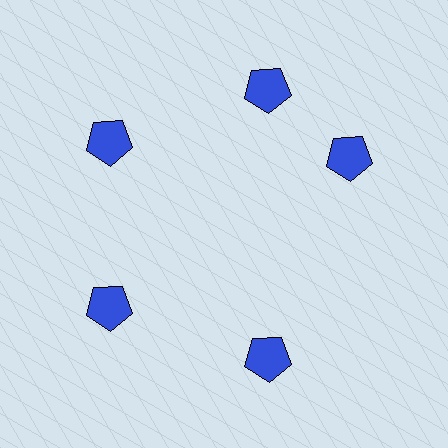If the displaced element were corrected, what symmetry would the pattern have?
It would have 5-fold rotational symmetry — the pattern would map onto itself every 72 degrees.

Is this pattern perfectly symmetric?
No. The 5 blue pentagons are arranged in a ring, but one element near the 3 o'clock position is rotated out of alignment along the ring, breaking the 5-fold rotational symmetry.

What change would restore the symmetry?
The symmetry would be restored by rotating it back into even spacing with its neighbors so that all 5 pentagons sit at equal angles and equal distance from the center.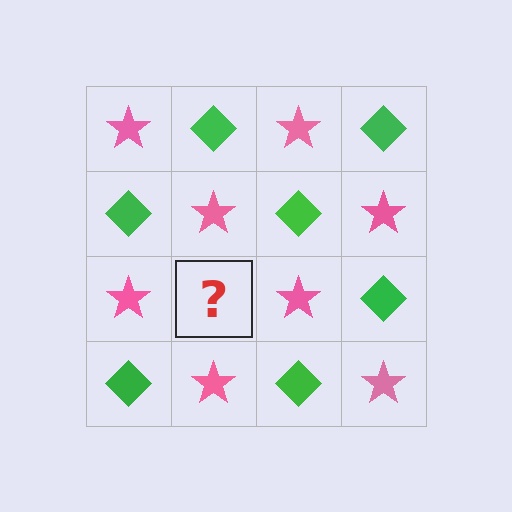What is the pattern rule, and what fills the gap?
The rule is that it alternates pink star and green diamond in a checkerboard pattern. The gap should be filled with a green diamond.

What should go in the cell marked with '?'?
The missing cell should contain a green diamond.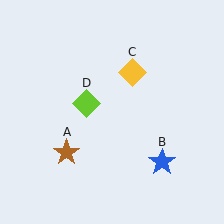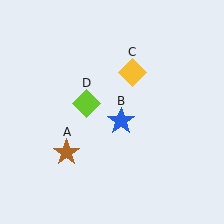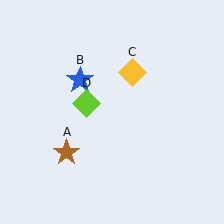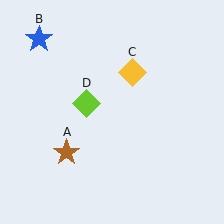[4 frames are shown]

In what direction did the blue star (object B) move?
The blue star (object B) moved up and to the left.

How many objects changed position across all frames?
1 object changed position: blue star (object B).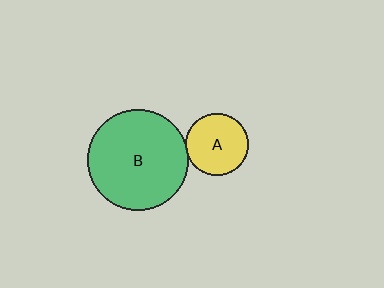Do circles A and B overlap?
Yes.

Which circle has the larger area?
Circle B (green).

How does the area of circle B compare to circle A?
Approximately 2.6 times.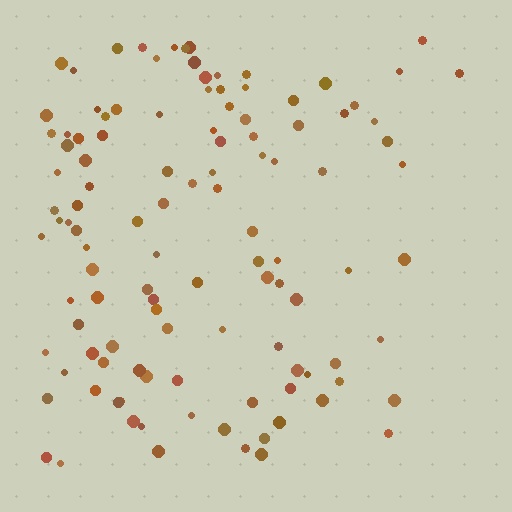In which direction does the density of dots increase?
From right to left, with the left side densest.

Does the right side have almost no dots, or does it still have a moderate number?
Still a moderate number, just noticeably fewer than the left.